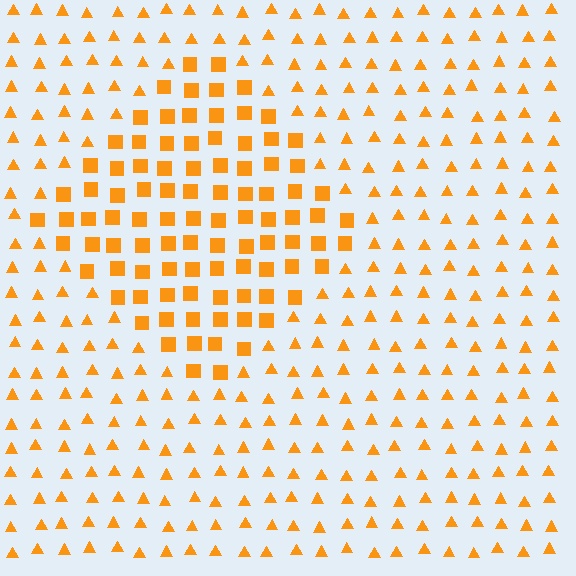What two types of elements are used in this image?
The image uses squares inside the diamond region and triangles outside it.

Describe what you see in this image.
The image is filled with small orange elements arranged in a uniform grid. A diamond-shaped region contains squares, while the surrounding area contains triangles. The boundary is defined purely by the change in element shape.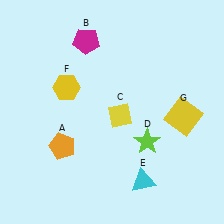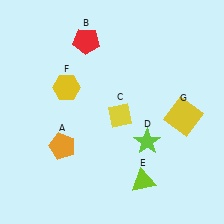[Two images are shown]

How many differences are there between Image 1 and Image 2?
There are 2 differences between the two images.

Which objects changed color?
B changed from magenta to red. E changed from cyan to lime.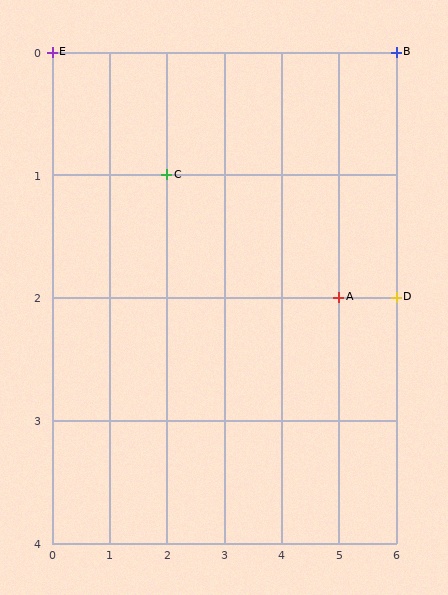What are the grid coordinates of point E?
Point E is at grid coordinates (0, 0).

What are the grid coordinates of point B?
Point B is at grid coordinates (6, 0).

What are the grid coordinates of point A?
Point A is at grid coordinates (5, 2).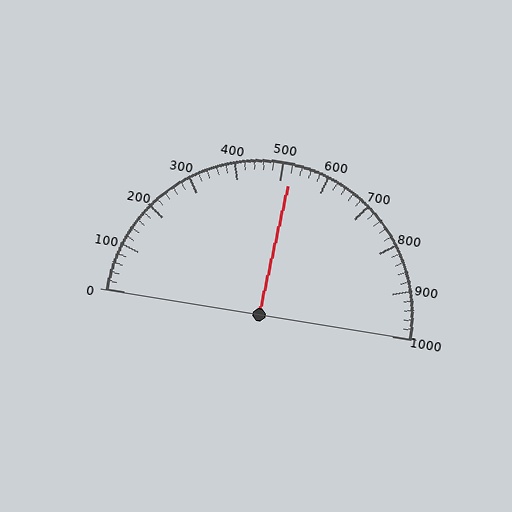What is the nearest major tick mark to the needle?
The nearest major tick mark is 500.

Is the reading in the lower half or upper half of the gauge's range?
The reading is in the upper half of the range (0 to 1000).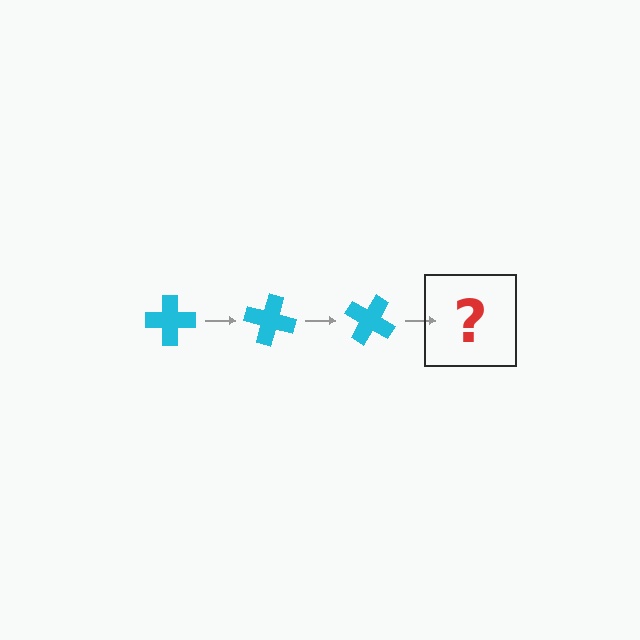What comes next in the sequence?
The next element should be a cyan cross rotated 45 degrees.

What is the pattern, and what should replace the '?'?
The pattern is that the cross rotates 15 degrees each step. The '?' should be a cyan cross rotated 45 degrees.